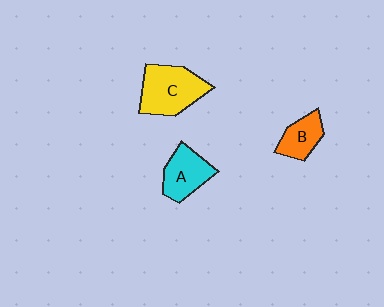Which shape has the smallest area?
Shape B (orange).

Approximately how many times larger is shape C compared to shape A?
Approximately 1.4 times.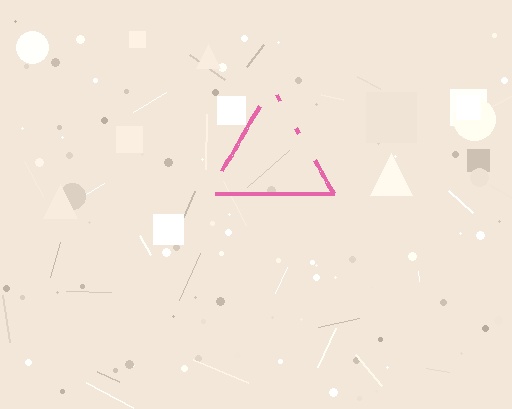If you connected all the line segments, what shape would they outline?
They would outline a triangle.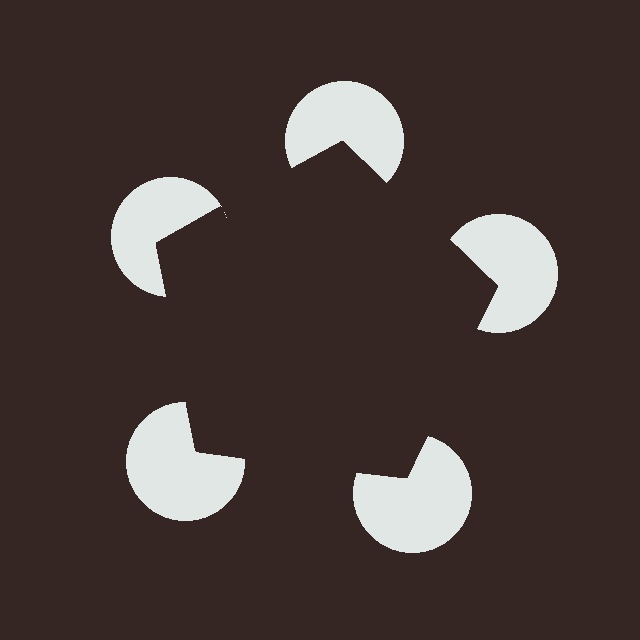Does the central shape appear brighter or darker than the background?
It typically appears slightly darker than the background, even though no actual brightness change is drawn.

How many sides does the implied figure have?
5 sides.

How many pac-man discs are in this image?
There are 5 — one at each vertex of the illusory pentagon.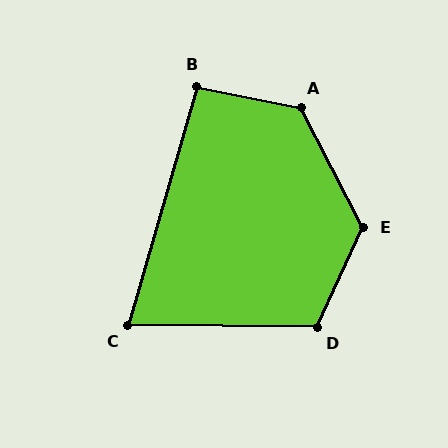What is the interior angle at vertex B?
Approximately 95 degrees (approximately right).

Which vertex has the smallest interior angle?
C, at approximately 75 degrees.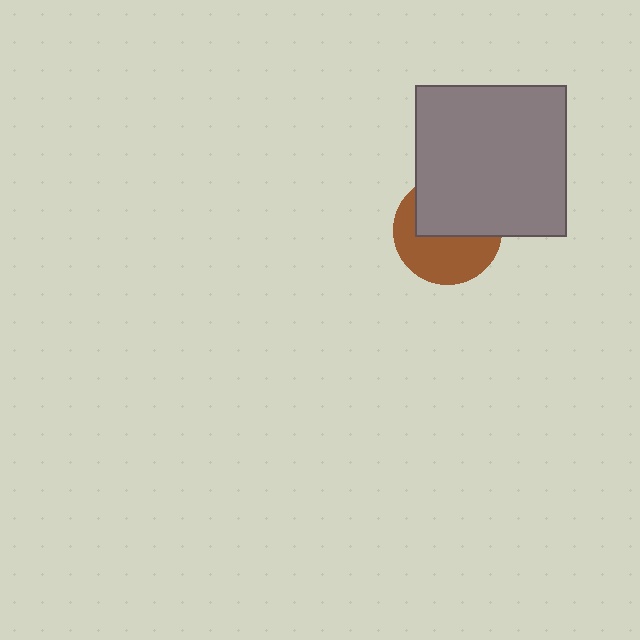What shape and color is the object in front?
The object in front is a gray square.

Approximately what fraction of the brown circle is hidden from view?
Roughly 49% of the brown circle is hidden behind the gray square.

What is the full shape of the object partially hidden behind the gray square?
The partially hidden object is a brown circle.